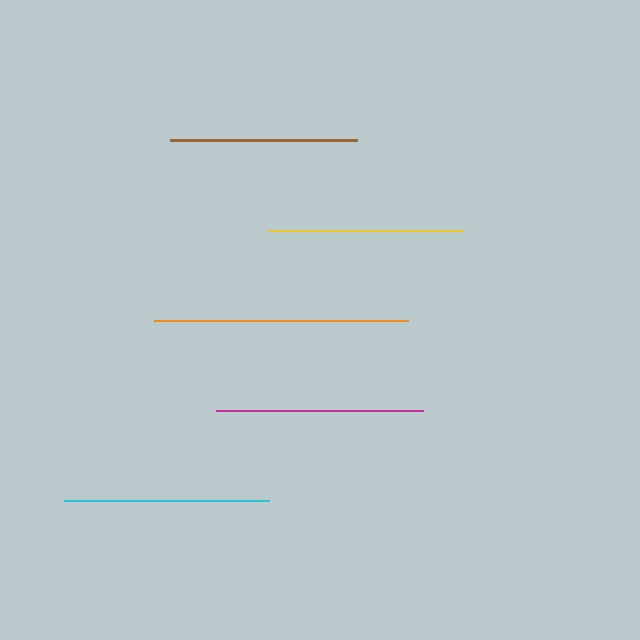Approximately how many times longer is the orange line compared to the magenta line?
The orange line is approximately 1.2 times the length of the magenta line.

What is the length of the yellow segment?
The yellow segment is approximately 195 pixels long.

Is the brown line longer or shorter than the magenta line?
The magenta line is longer than the brown line.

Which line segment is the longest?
The orange line is the longest at approximately 254 pixels.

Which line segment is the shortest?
The brown line is the shortest at approximately 187 pixels.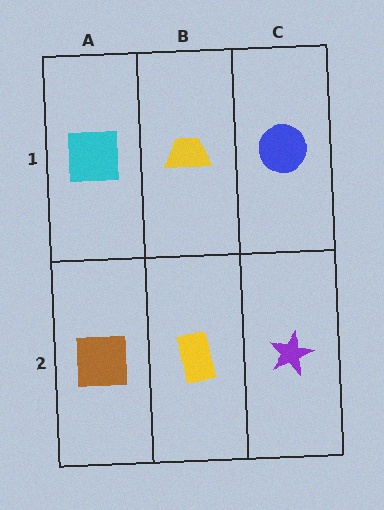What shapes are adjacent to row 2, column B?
A yellow trapezoid (row 1, column B), a brown square (row 2, column A), a purple star (row 2, column C).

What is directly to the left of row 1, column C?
A yellow trapezoid.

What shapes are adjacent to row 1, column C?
A purple star (row 2, column C), a yellow trapezoid (row 1, column B).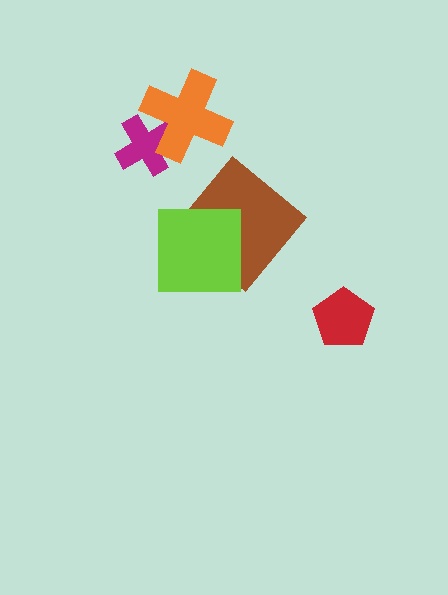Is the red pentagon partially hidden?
No, no other shape covers it.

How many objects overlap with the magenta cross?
1 object overlaps with the magenta cross.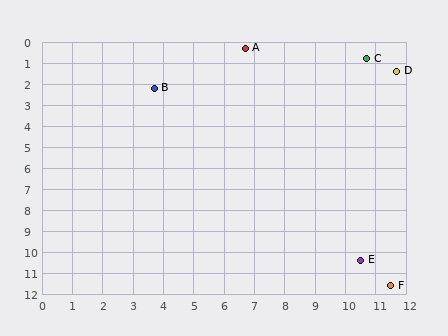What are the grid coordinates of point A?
Point A is at approximately (6.7, 0.3).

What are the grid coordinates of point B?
Point B is at approximately (3.7, 2.2).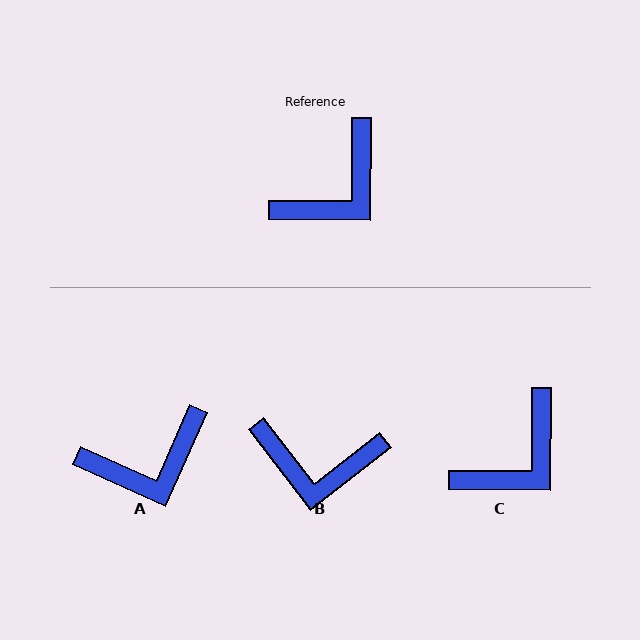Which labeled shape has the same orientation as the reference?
C.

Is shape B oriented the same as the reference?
No, it is off by about 52 degrees.